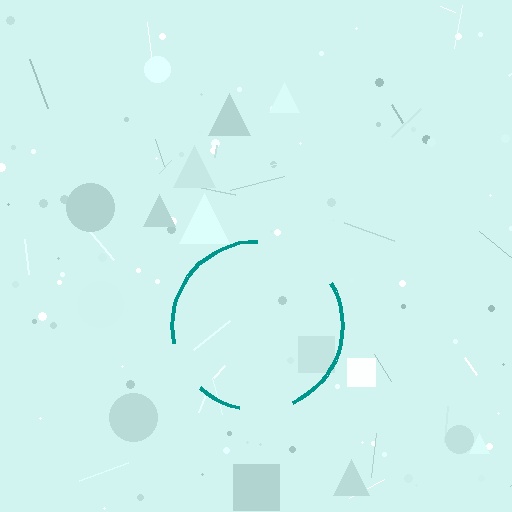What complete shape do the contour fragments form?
The contour fragments form a circle.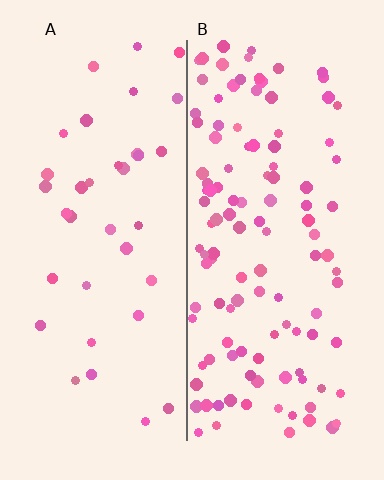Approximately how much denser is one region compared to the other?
Approximately 3.2× — region B over region A.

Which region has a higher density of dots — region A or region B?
B (the right).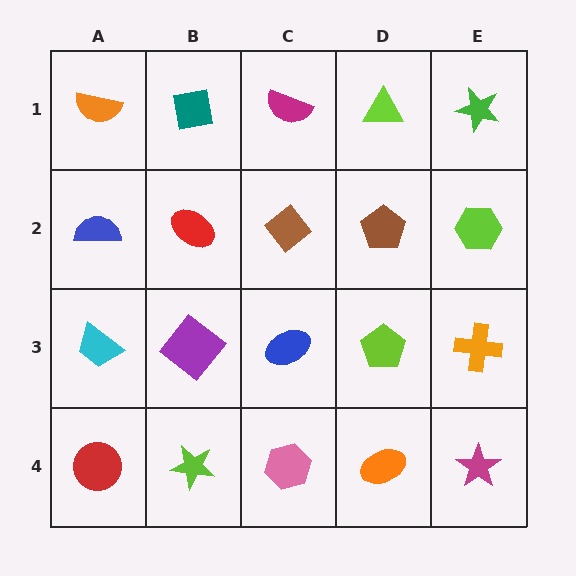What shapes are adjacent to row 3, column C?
A brown diamond (row 2, column C), a pink hexagon (row 4, column C), a purple diamond (row 3, column B), a lime pentagon (row 3, column D).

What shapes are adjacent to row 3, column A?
A blue semicircle (row 2, column A), a red circle (row 4, column A), a purple diamond (row 3, column B).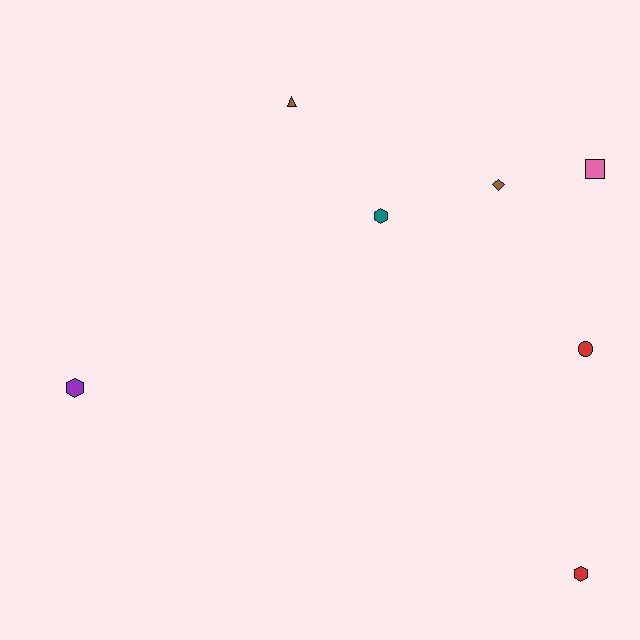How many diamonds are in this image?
There is 1 diamond.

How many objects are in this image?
There are 7 objects.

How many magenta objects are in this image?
There are no magenta objects.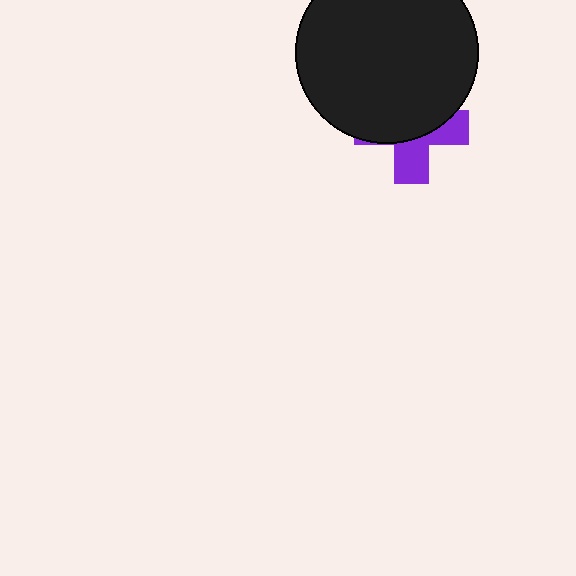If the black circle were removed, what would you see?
You would see the complete purple cross.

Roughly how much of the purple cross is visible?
A small part of it is visible (roughly 39%).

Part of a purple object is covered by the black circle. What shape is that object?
It is a cross.